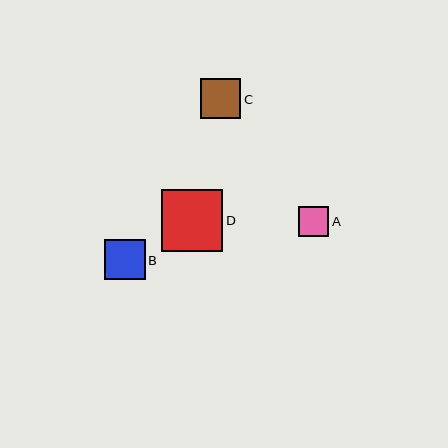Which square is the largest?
Square D is the largest with a size of approximately 61 pixels.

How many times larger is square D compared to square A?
Square D is approximately 2.0 times the size of square A.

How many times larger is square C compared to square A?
Square C is approximately 1.3 times the size of square A.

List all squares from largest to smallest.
From largest to smallest: D, B, C, A.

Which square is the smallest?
Square A is the smallest with a size of approximately 30 pixels.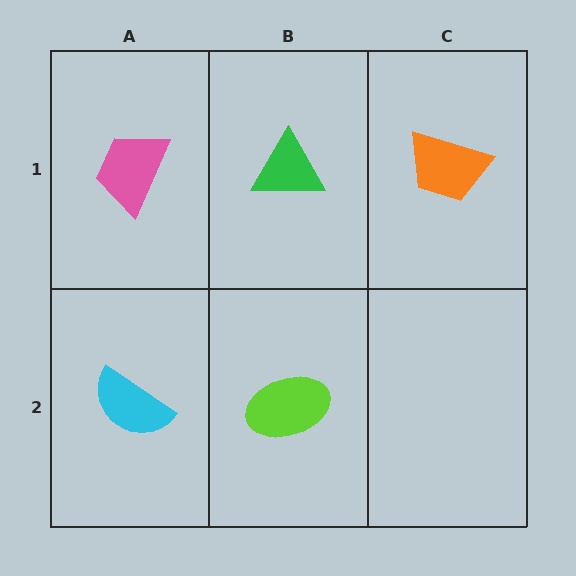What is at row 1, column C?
An orange trapezoid.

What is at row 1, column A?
A pink trapezoid.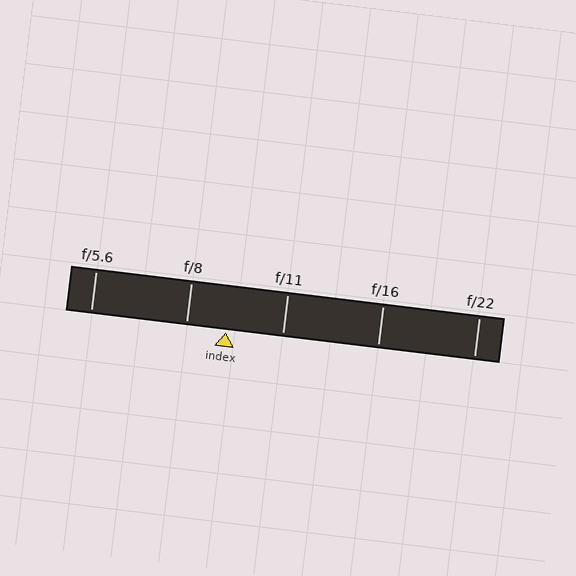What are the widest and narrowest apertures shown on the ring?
The widest aperture shown is f/5.6 and the narrowest is f/22.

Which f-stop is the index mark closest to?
The index mark is closest to f/8.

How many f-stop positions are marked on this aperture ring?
There are 5 f-stop positions marked.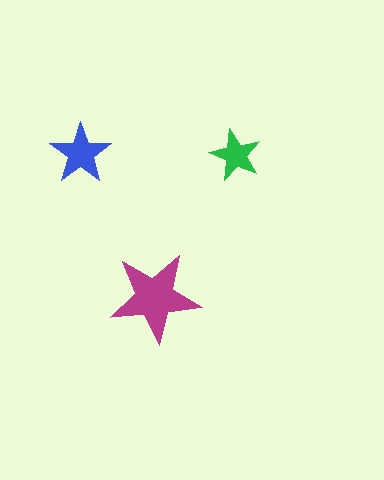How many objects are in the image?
There are 3 objects in the image.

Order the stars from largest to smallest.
the magenta one, the blue one, the green one.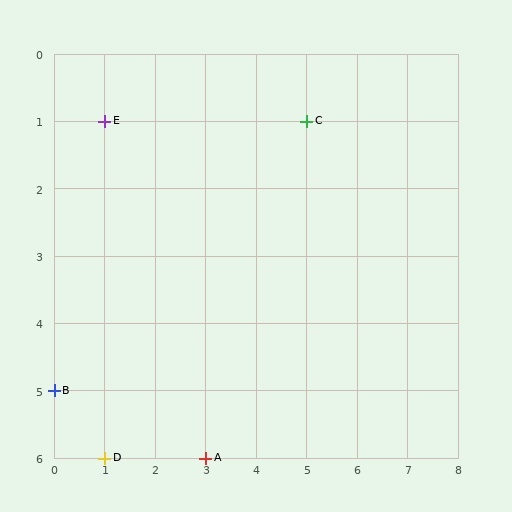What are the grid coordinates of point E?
Point E is at grid coordinates (1, 1).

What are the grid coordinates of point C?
Point C is at grid coordinates (5, 1).